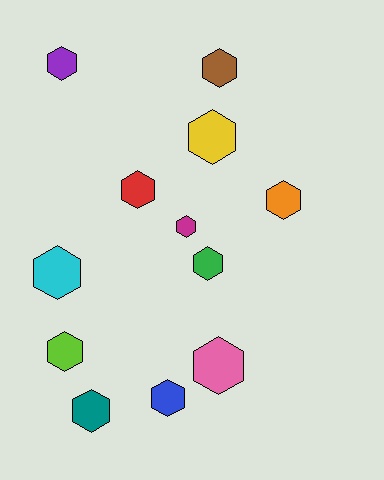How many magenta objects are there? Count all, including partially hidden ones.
There is 1 magenta object.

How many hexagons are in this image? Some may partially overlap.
There are 12 hexagons.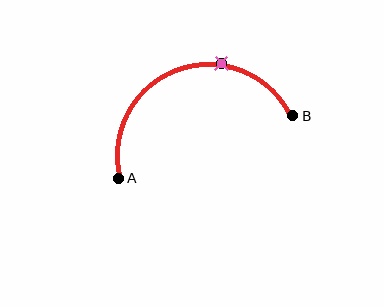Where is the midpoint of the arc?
The arc midpoint is the point on the curve farthest from the straight line joining A and B. It sits above that line.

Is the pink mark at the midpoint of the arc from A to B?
No. The pink mark lies on the arc but is closer to endpoint B. The arc midpoint would be at the point on the curve equidistant along the arc from both A and B.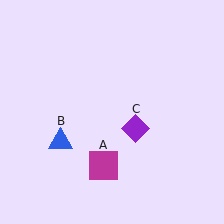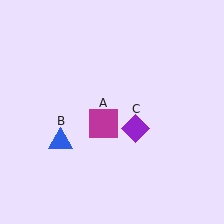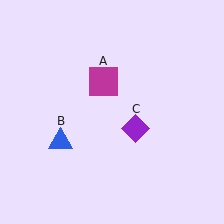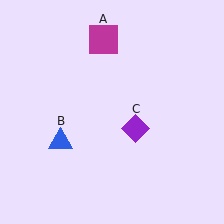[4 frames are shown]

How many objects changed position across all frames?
1 object changed position: magenta square (object A).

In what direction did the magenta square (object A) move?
The magenta square (object A) moved up.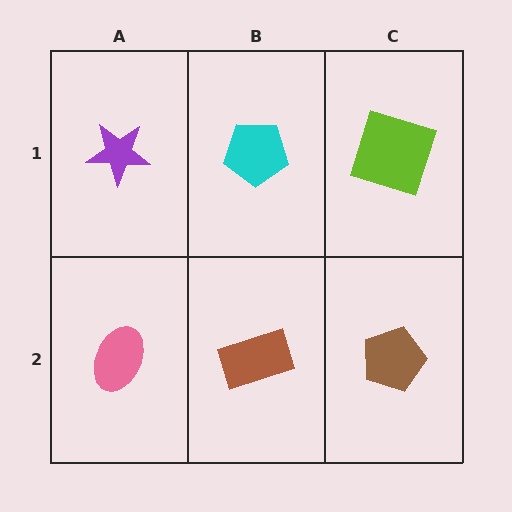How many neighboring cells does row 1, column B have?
3.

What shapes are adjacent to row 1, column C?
A brown pentagon (row 2, column C), a cyan pentagon (row 1, column B).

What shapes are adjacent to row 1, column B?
A brown rectangle (row 2, column B), a purple star (row 1, column A), a lime square (row 1, column C).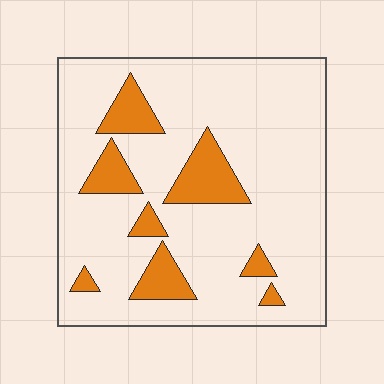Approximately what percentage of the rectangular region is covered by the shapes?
Approximately 15%.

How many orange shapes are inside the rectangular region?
8.